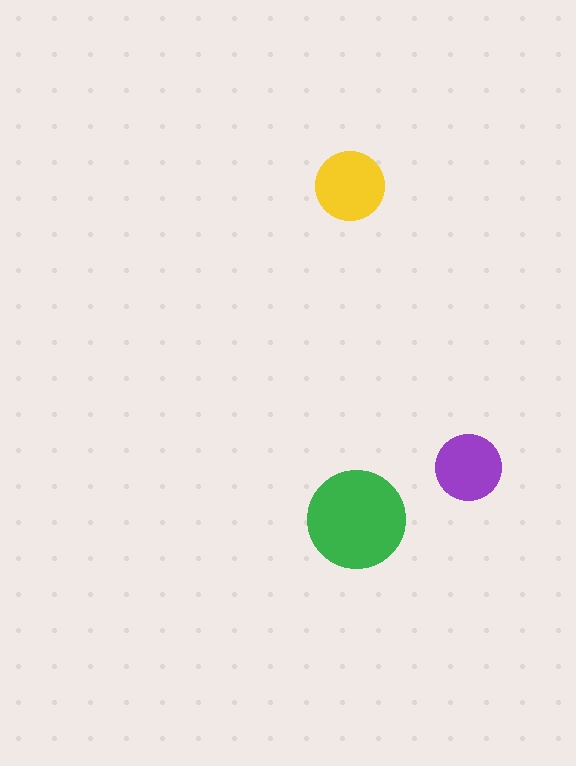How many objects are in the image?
There are 3 objects in the image.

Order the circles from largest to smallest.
the green one, the yellow one, the purple one.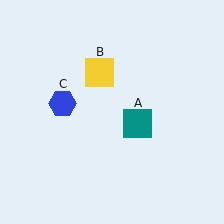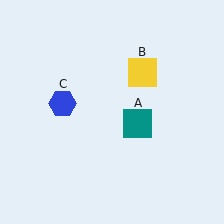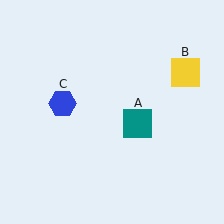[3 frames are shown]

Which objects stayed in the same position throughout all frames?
Teal square (object A) and blue hexagon (object C) remained stationary.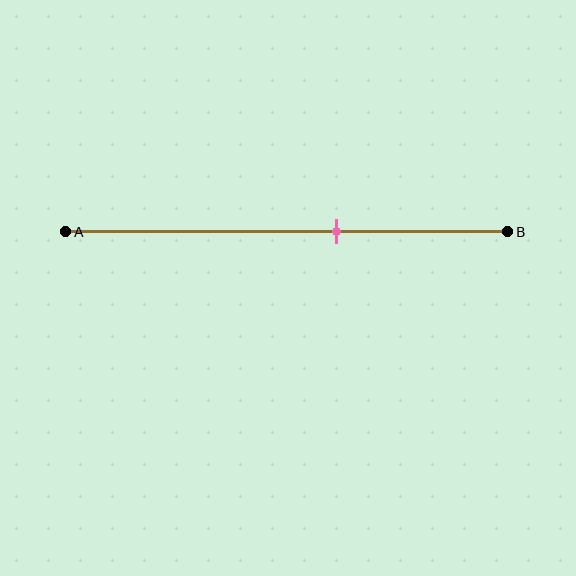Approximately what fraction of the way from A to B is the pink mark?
The pink mark is approximately 60% of the way from A to B.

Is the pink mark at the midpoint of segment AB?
No, the mark is at about 60% from A, not at the 50% midpoint.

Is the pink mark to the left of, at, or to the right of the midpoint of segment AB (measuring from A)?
The pink mark is to the right of the midpoint of segment AB.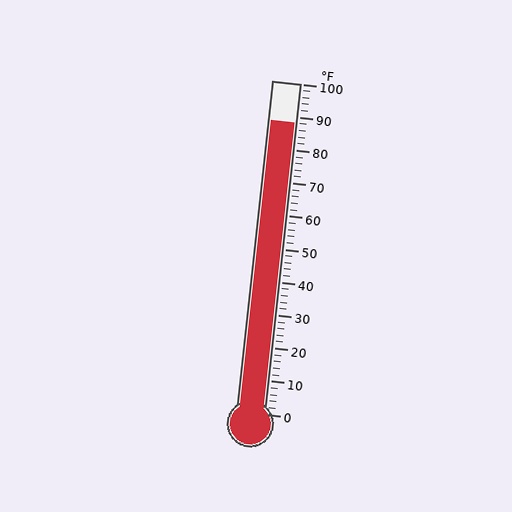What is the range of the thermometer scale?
The thermometer scale ranges from 0°F to 100°F.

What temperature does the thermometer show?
The thermometer shows approximately 88°F.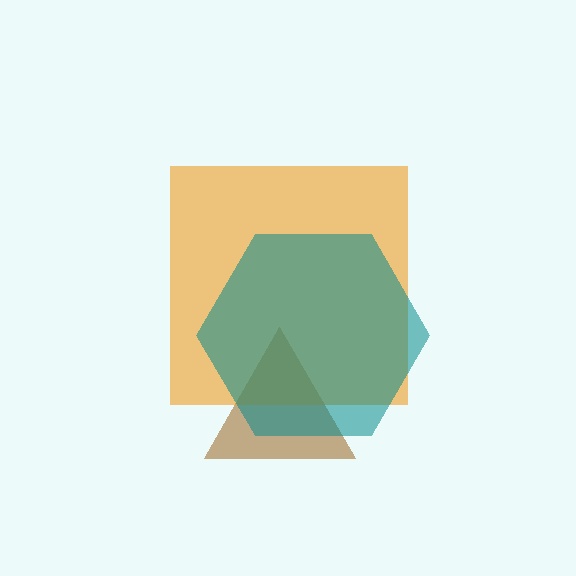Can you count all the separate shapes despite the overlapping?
Yes, there are 3 separate shapes.